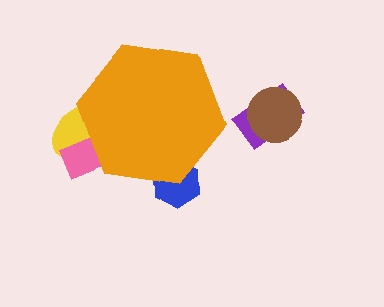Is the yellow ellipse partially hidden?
Yes, the yellow ellipse is partially hidden behind the orange hexagon.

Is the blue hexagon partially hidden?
Yes, the blue hexagon is partially hidden behind the orange hexagon.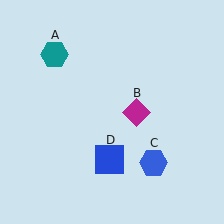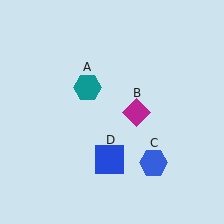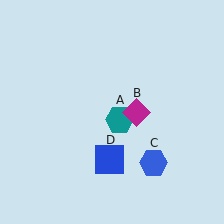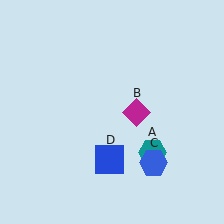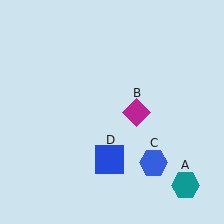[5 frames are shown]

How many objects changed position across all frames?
1 object changed position: teal hexagon (object A).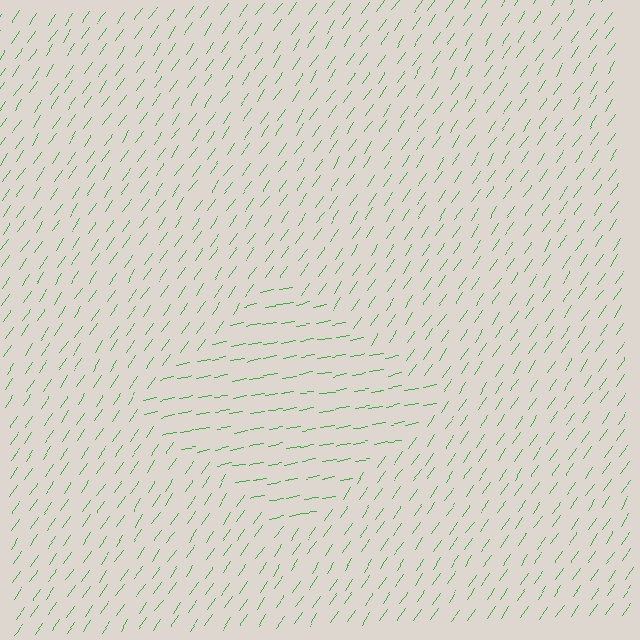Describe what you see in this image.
The image is filled with small green line segments. A diamond region in the image has lines oriented differently from the surrounding lines, creating a visible texture boundary.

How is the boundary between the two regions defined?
The boundary is defined purely by a change in line orientation (approximately 45 degrees difference). All lines are the same color and thickness.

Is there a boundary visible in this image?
Yes, there is a texture boundary formed by a change in line orientation.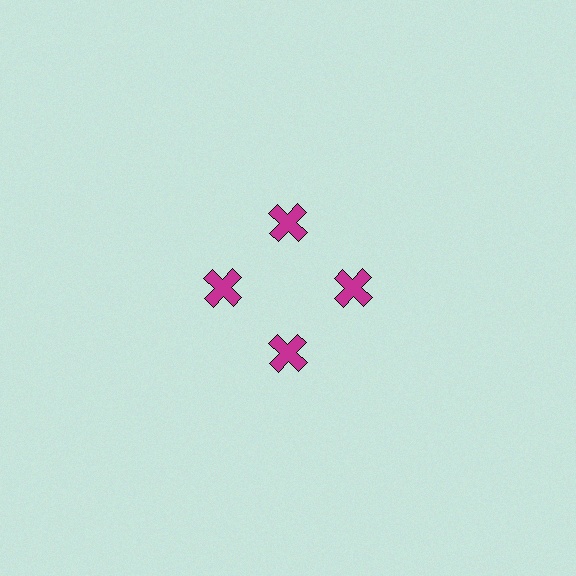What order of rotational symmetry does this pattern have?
This pattern has 4-fold rotational symmetry.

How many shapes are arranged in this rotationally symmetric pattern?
There are 4 shapes, arranged in 4 groups of 1.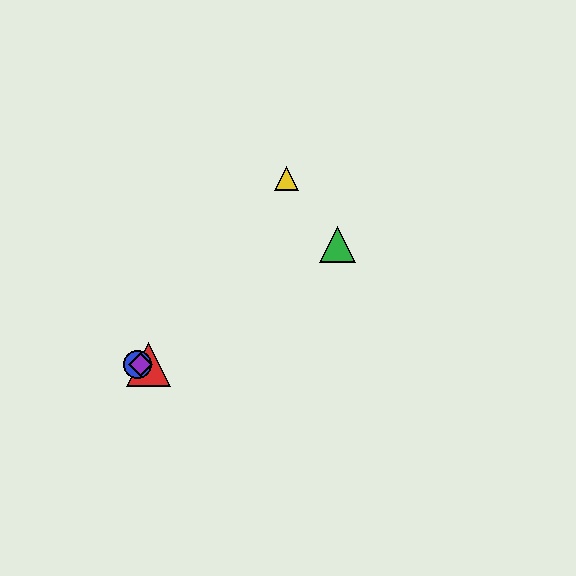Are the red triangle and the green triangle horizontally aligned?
No, the red triangle is at y≈364 and the green triangle is at y≈245.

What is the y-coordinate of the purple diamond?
The purple diamond is at y≈364.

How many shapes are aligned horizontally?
3 shapes (the red triangle, the blue circle, the purple diamond) are aligned horizontally.